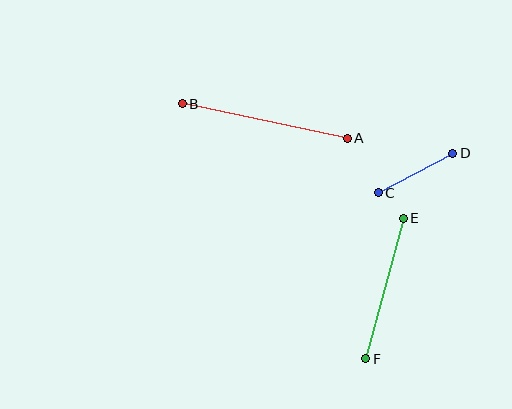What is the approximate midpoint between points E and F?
The midpoint is at approximately (385, 289) pixels.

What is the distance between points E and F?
The distance is approximately 145 pixels.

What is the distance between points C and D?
The distance is approximately 84 pixels.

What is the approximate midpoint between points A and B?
The midpoint is at approximately (265, 121) pixels.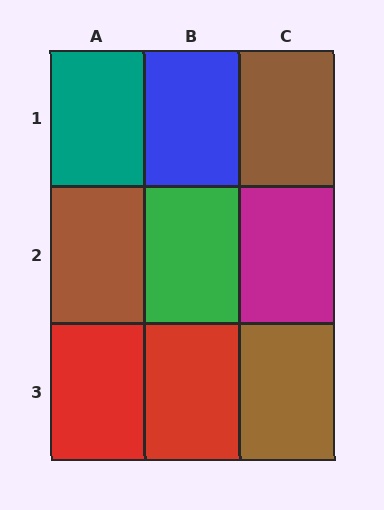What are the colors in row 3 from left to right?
Red, red, brown.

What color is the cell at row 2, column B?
Green.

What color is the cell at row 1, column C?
Brown.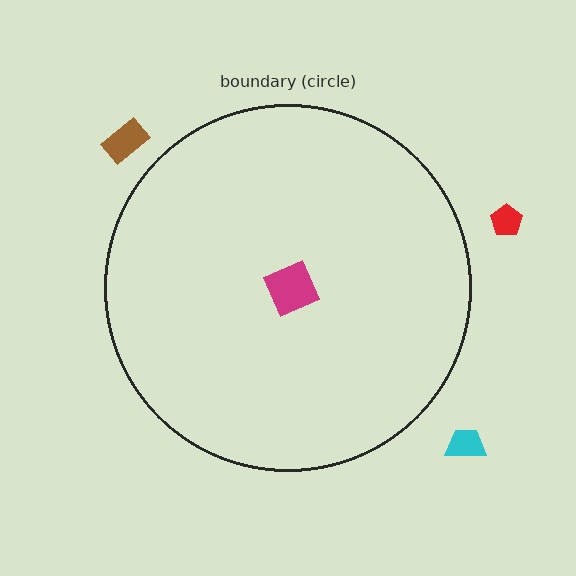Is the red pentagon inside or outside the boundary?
Outside.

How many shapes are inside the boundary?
1 inside, 3 outside.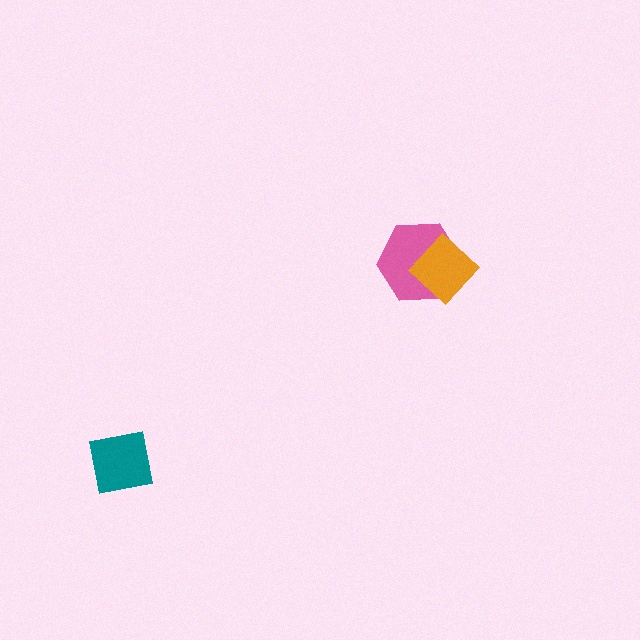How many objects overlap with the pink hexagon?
1 object overlaps with the pink hexagon.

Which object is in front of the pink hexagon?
The orange diamond is in front of the pink hexagon.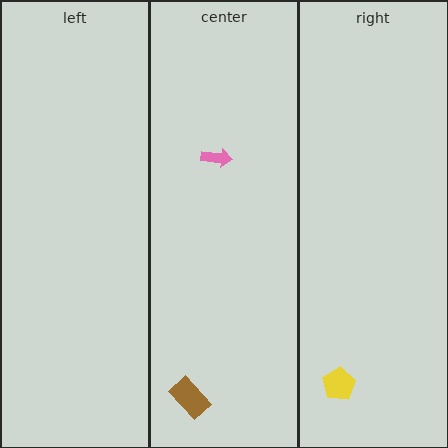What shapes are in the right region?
The yellow pentagon.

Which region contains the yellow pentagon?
The right region.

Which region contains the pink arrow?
The center region.